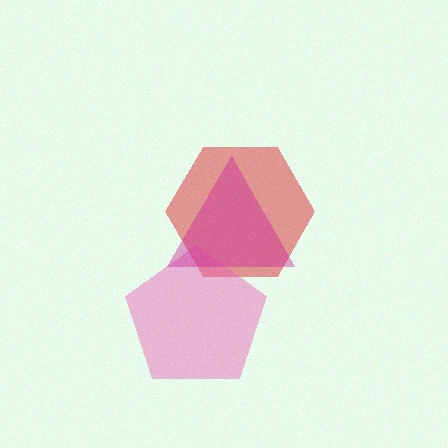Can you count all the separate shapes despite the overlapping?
Yes, there are 3 separate shapes.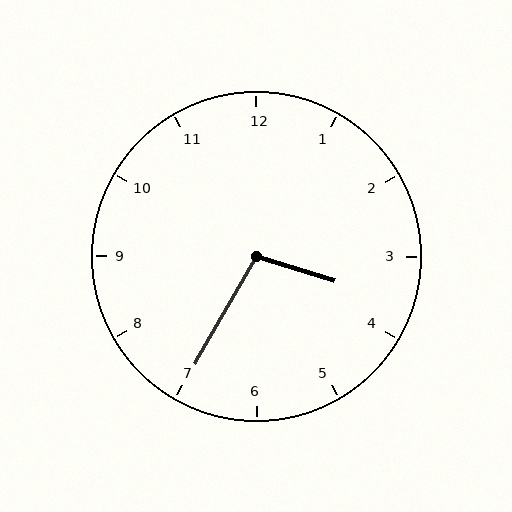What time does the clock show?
3:35.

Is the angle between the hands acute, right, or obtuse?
It is obtuse.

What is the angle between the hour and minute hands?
Approximately 102 degrees.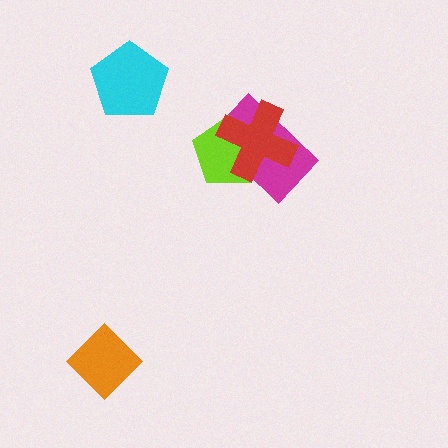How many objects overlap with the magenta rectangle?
2 objects overlap with the magenta rectangle.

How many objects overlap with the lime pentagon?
2 objects overlap with the lime pentagon.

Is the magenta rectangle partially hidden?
Yes, it is partially covered by another shape.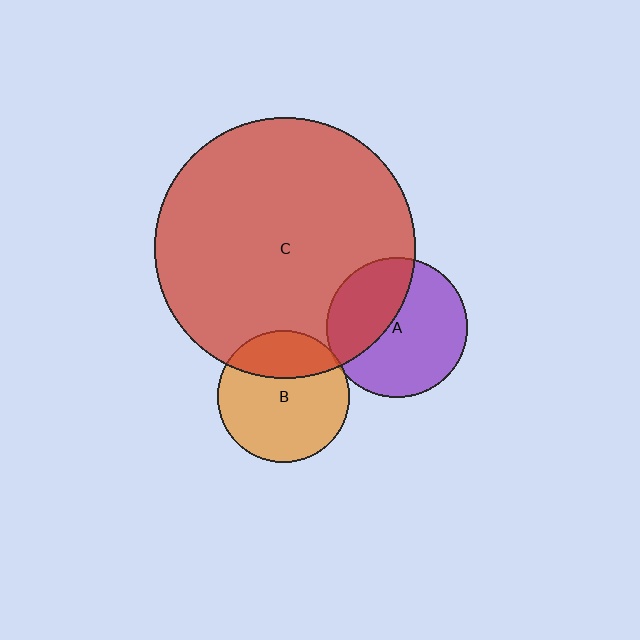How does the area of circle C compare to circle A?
Approximately 3.4 times.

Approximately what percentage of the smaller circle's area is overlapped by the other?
Approximately 30%.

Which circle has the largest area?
Circle C (red).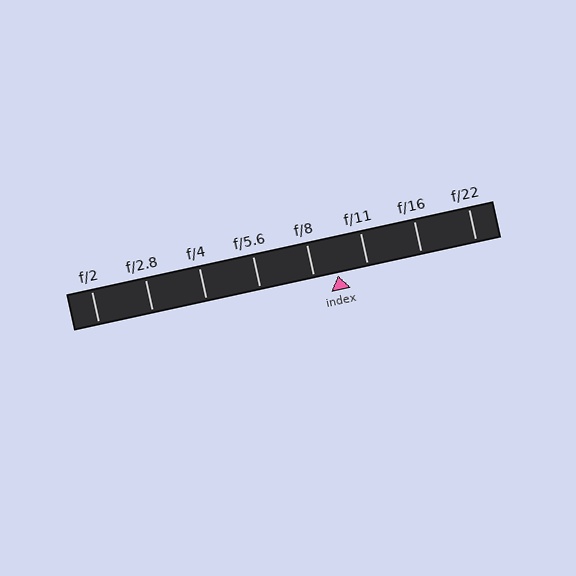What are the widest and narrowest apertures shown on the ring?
The widest aperture shown is f/2 and the narrowest is f/22.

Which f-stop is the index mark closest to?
The index mark is closest to f/8.